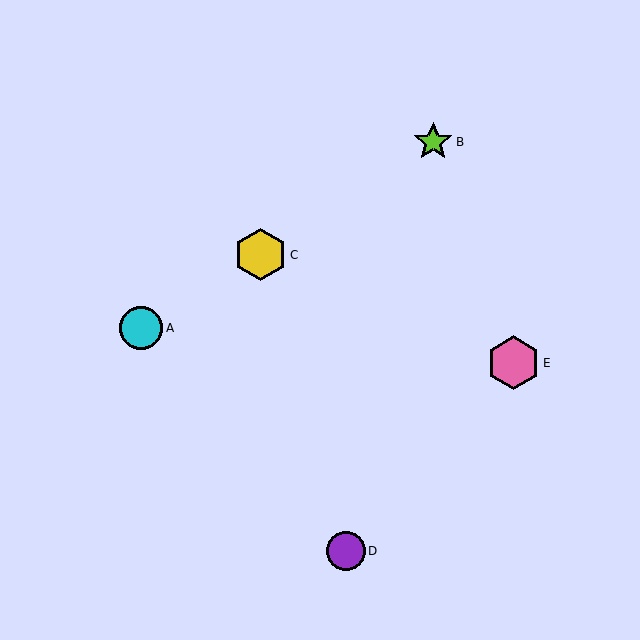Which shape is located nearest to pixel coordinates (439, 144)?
The lime star (labeled B) at (433, 142) is nearest to that location.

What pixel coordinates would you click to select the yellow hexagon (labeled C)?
Click at (261, 255) to select the yellow hexagon C.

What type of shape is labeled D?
Shape D is a purple circle.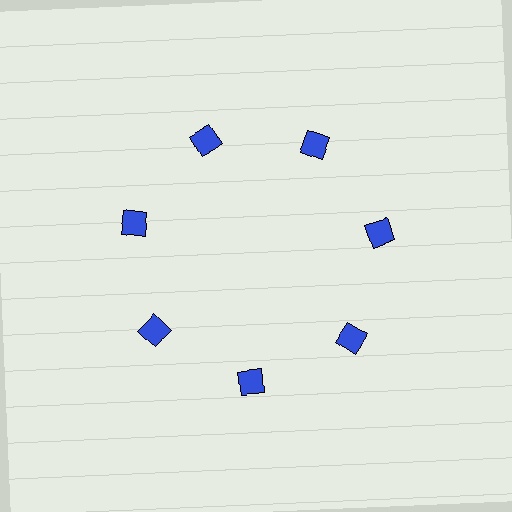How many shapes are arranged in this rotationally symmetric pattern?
There are 7 shapes, arranged in 7 groups of 1.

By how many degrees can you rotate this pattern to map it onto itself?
The pattern maps onto itself every 51 degrees of rotation.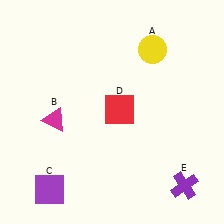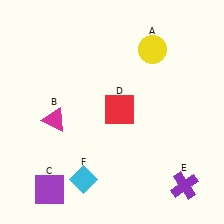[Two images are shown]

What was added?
A cyan diamond (F) was added in Image 2.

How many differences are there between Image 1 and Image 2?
There is 1 difference between the two images.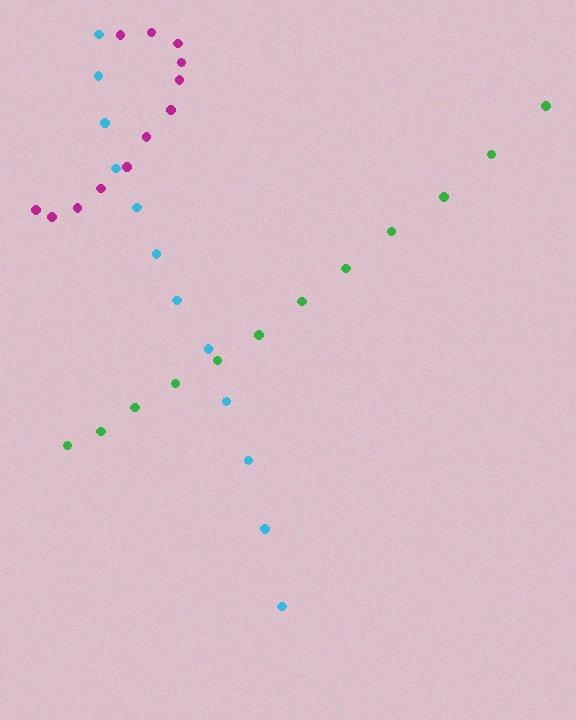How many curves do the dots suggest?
There are 3 distinct paths.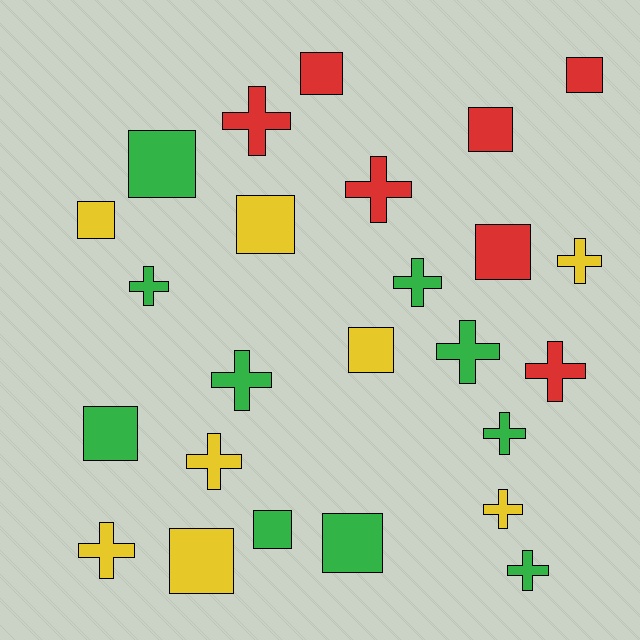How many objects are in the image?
There are 25 objects.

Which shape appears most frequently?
Cross, with 13 objects.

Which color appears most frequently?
Green, with 10 objects.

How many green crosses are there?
There are 6 green crosses.